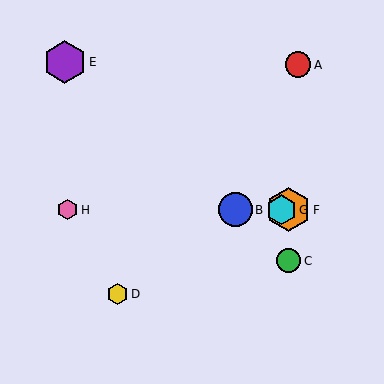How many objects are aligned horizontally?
4 objects (B, F, G, H) are aligned horizontally.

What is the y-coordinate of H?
Object H is at y≈210.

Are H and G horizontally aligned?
Yes, both are at y≈210.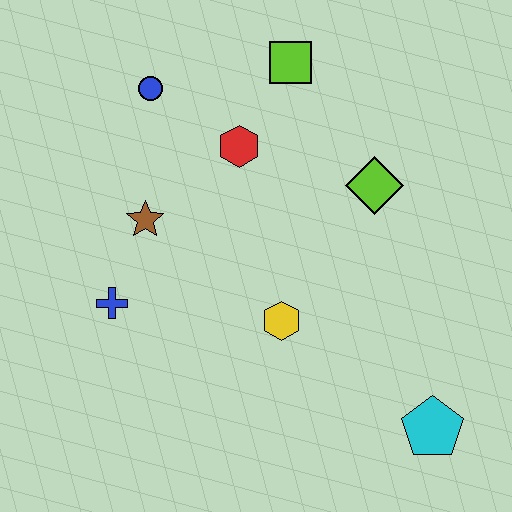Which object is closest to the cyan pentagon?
The yellow hexagon is closest to the cyan pentagon.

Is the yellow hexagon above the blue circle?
No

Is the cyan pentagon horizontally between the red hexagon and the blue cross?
No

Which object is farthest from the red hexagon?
The cyan pentagon is farthest from the red hexagon.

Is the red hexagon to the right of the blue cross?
Yes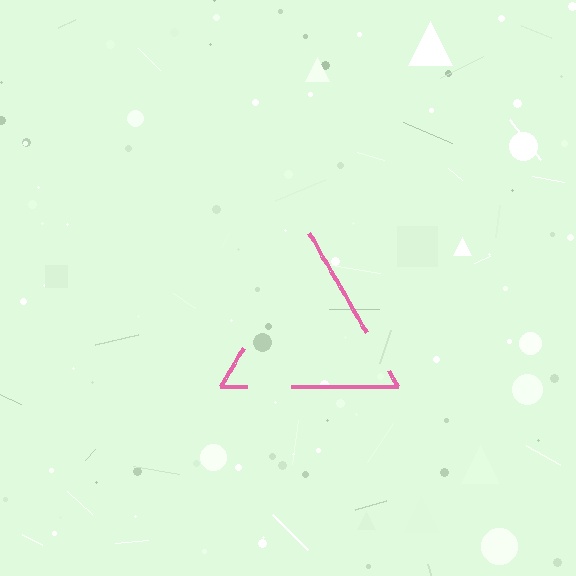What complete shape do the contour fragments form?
The contour fragments form a triangle.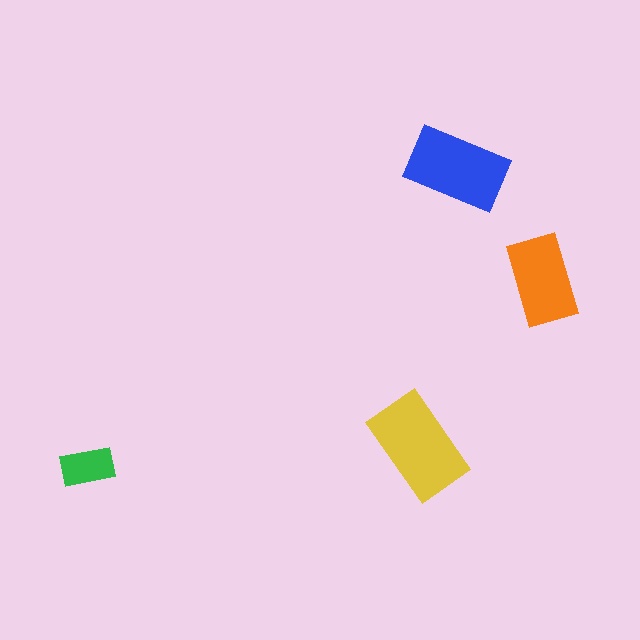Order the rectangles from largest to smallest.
the yellow one, the blue one, the orange one, the green one.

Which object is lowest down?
The green rectangle is bottommost.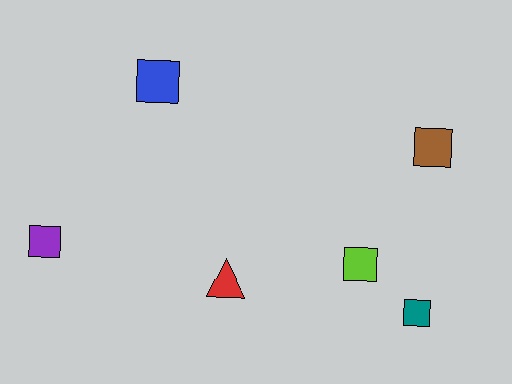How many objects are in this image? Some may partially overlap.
There are 6 objects.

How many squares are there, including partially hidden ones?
There are 5 squares.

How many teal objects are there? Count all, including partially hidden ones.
There is 1 teal object.